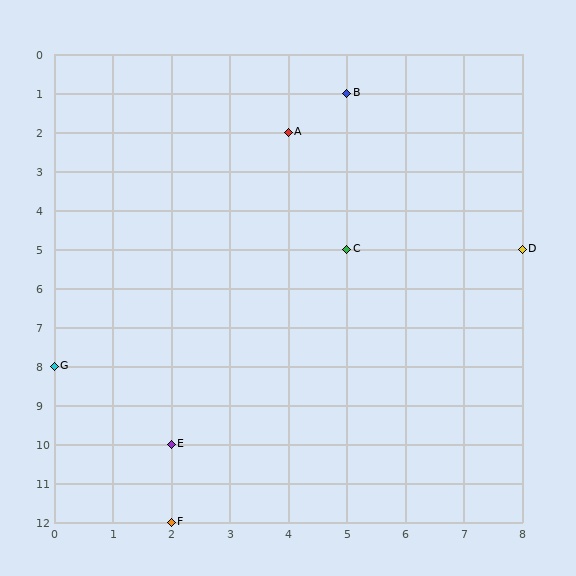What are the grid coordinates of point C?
Point C is at grid coordinates (5, 5).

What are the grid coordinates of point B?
Point B is at grid coordinates (5, 1).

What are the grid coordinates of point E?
Point E is at grid coordinates (2, 10).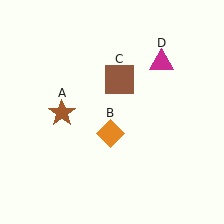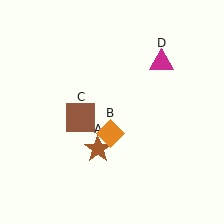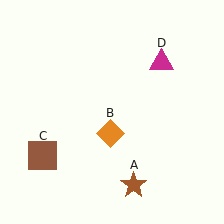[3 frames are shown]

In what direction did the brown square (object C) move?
The brown square (object C) moved down and to the left.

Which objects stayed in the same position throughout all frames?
Orange diamond (object B) and magenta triangle (object D) remained stationary.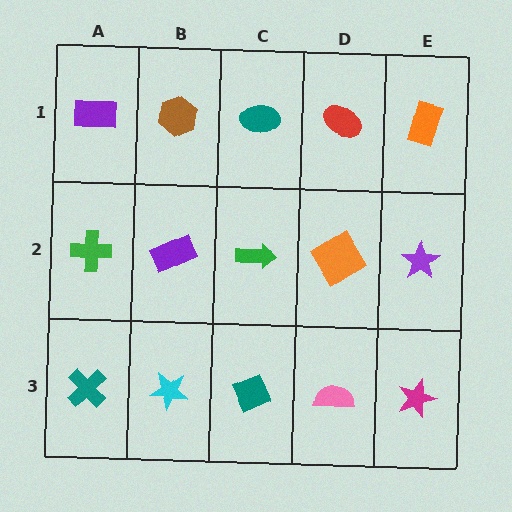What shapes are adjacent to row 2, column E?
An orange rectangle (row 1, column E), a magenta star (row 3, column E), an orange diamond (row 2, column D).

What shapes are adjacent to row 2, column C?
A teal ellipse (row 1, column C), a teal diamond (row 3, column C), a purple rectangle (row 2, column B), an orange diamond (row 2, column D).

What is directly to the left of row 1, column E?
A red ellipse.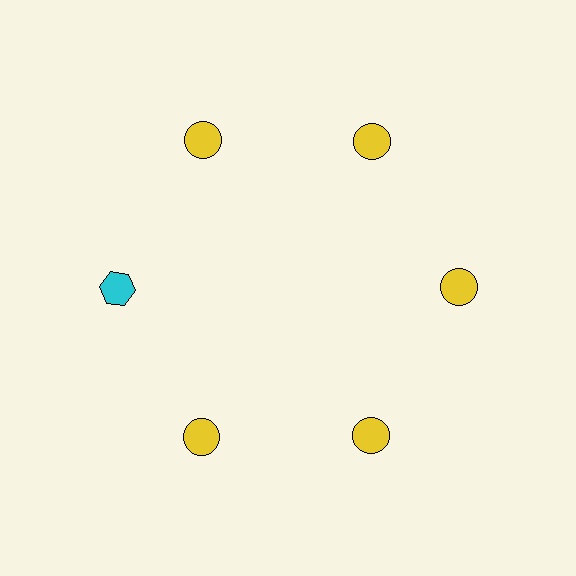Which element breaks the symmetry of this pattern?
The cyan hexagon at roughly the 9 o'clock position breaks the symmetry. All other shapes are yellow circles.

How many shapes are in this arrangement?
There are 6 shapes arranged in a ring pattern.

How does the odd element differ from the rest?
It differs in both color (cyan instead of yellow) and shape (hexagon instead of circle).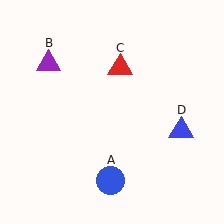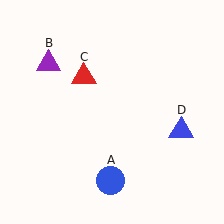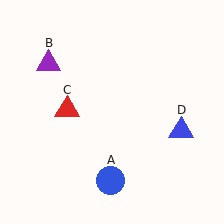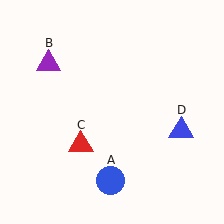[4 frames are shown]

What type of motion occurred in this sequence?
The red triangle (object C) rotated counterclockwise around the center of the scene.